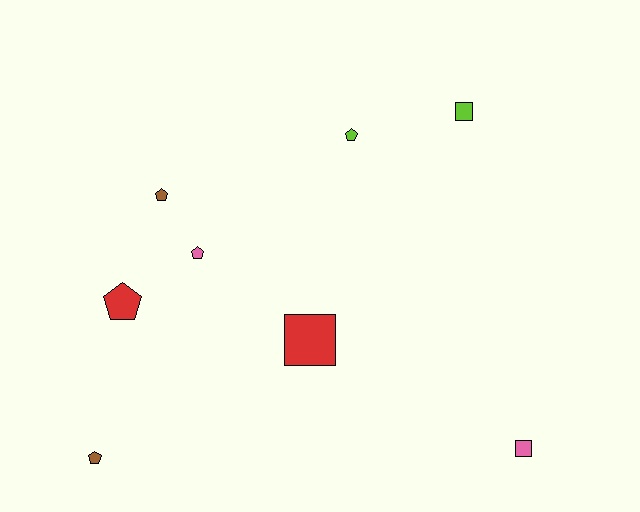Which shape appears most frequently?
Pentagon, with 5 objects.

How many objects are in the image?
There are 8 objects.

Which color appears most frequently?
Red, with 2 objects.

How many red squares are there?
There is 1 red square.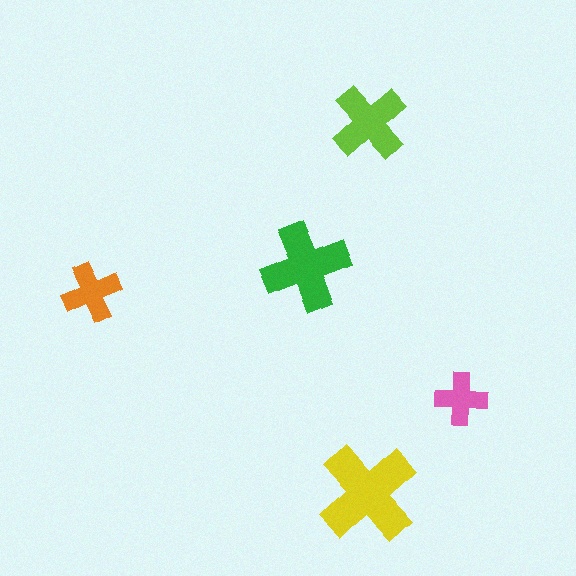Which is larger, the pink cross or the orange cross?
The orange one.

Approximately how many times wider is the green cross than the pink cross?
About 1.5 times wider.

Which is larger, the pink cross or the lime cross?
The lime one.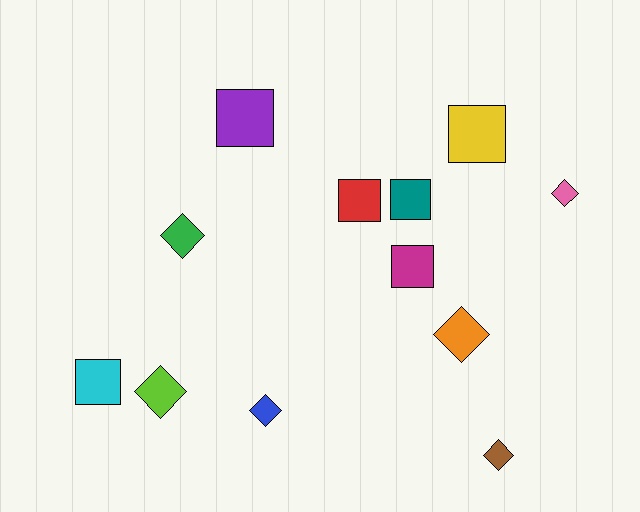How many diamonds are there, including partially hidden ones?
There are 6 diamonds.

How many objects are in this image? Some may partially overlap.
There are 12 objects.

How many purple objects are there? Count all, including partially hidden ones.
There is 1 purple object.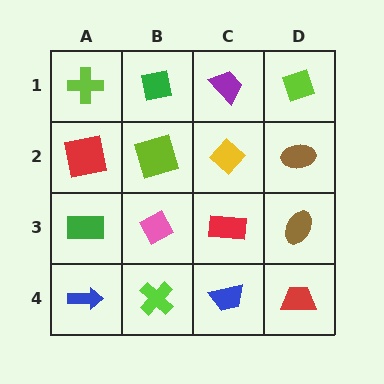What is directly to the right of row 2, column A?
A lime square.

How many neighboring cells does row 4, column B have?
3.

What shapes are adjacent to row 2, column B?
A green square (row 1, column B), a pink diamond (row 3, column B), a red square (row 2, column A), a yellow diamond (row 2, column C).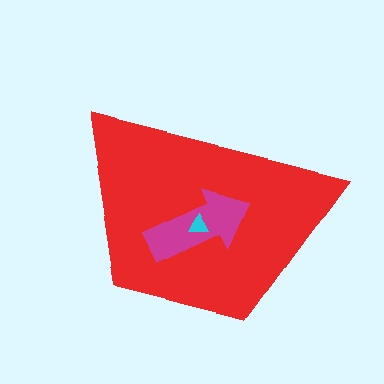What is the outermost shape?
The red trapezoid.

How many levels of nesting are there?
3.